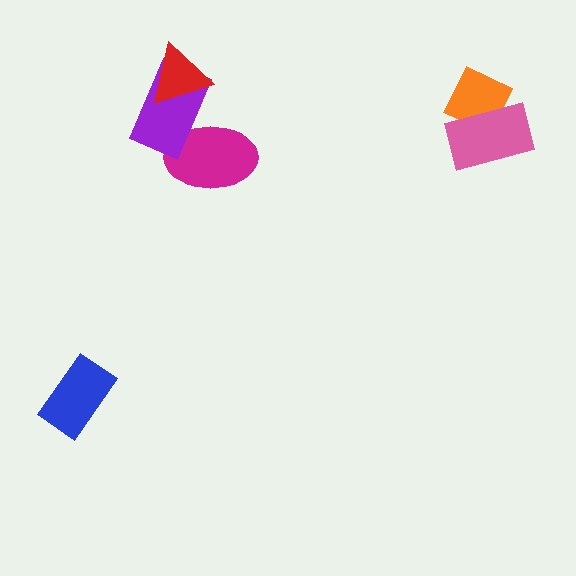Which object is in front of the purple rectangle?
The red triangle is in front of the purple rectangle.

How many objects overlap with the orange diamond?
1 object overlaps with the orange diamond.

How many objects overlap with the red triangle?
1 object overlaps with the red triangle.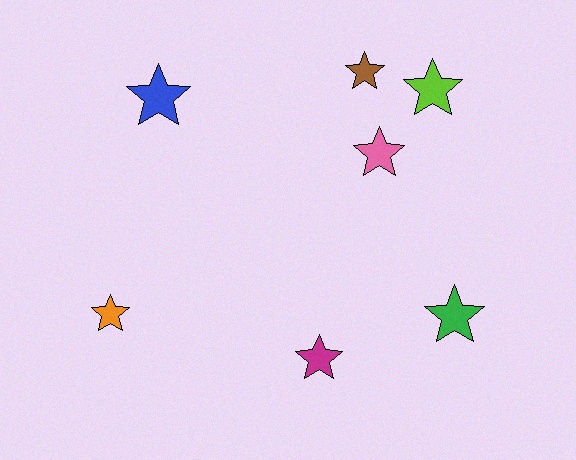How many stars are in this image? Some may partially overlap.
There are 7 stars.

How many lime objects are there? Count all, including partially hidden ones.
There is 1 lime object.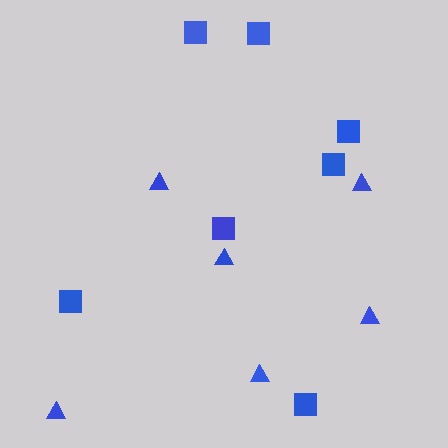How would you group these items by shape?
There are 2 groups: one group of squares (7) and one group of triangles (6).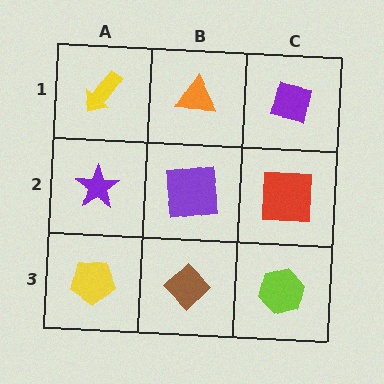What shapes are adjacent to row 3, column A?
A purple star (row 2, column A), a brown diamond (row 3, column B).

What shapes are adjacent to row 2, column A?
A yellow arrow (row 1, column A), a yellow pentagon (row 3, column A), a purple square (row 2, column B).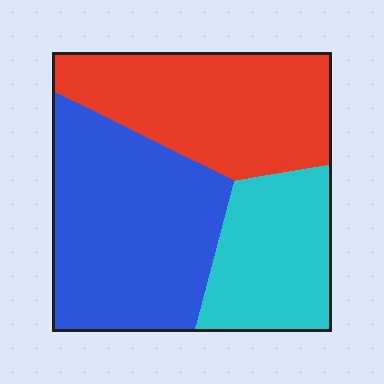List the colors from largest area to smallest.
From largest to smallest: blue, red, cyan.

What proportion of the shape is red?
Red takes up between a third and a half of the shape.